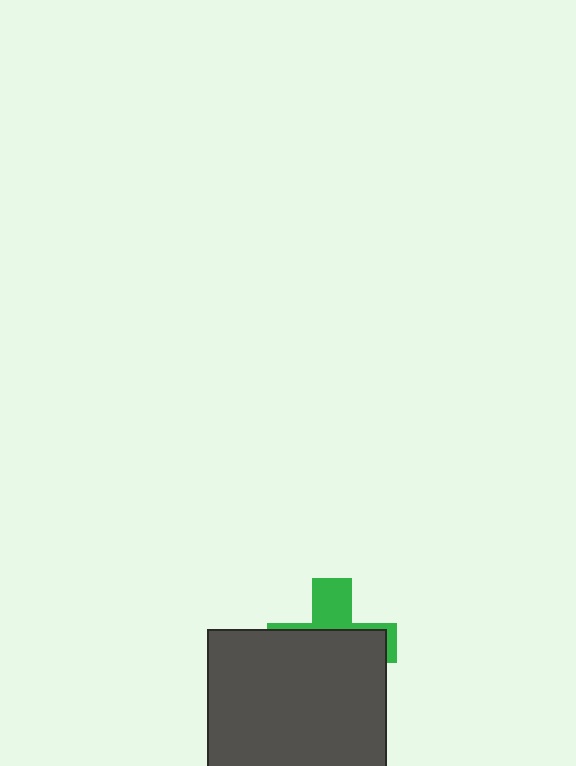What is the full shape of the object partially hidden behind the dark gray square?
The partially hidden object is a green cross.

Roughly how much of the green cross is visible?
A small part of it is visible (roughly 34%).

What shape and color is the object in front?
The object in front is a dark gray square.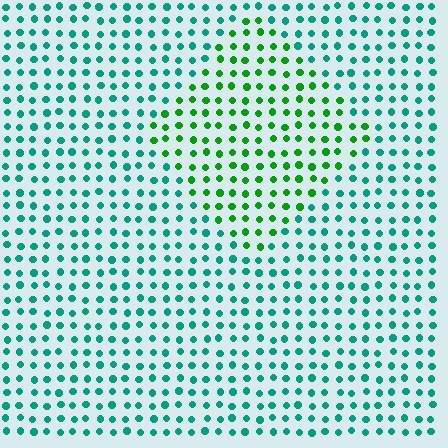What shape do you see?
I see a diamond.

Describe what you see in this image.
The image is filled with small teal elements in a uniform arrangement. A diamond-shaped region is visible where the elements are tinted to a slightly different hue, forming a subtle color boundary.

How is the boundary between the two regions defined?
The boundary is defined purely by a slight shift in hue (about 45 degrees). Spacing, size, and orientation are identical on both sides.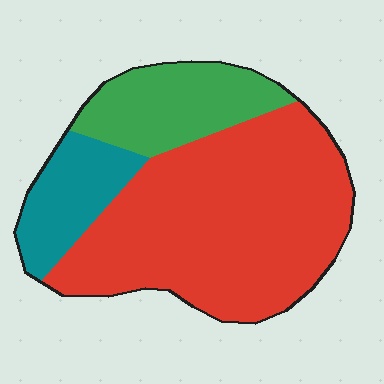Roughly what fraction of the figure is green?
Green covers roughly 20% of the figure.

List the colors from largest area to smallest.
From largest to smallest: red, green, teal.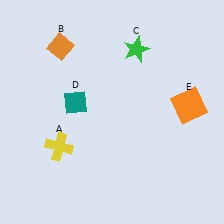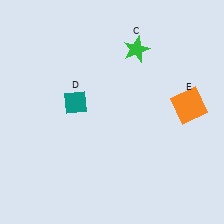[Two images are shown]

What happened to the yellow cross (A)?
The yellow cross (A) was removed in Image 2. It was in the bottom-left area of Image 1.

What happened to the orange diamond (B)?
The orange diamond (B) was removed in Image 2. It was in the top-left area of Image 1.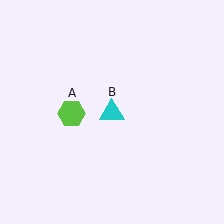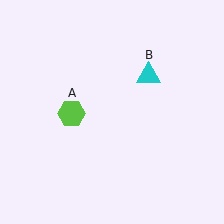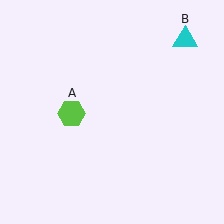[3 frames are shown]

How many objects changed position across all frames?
1 object changed position: cyan triangle (object B).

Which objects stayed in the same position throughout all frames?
Lime hexagon (object A) remained stationary.